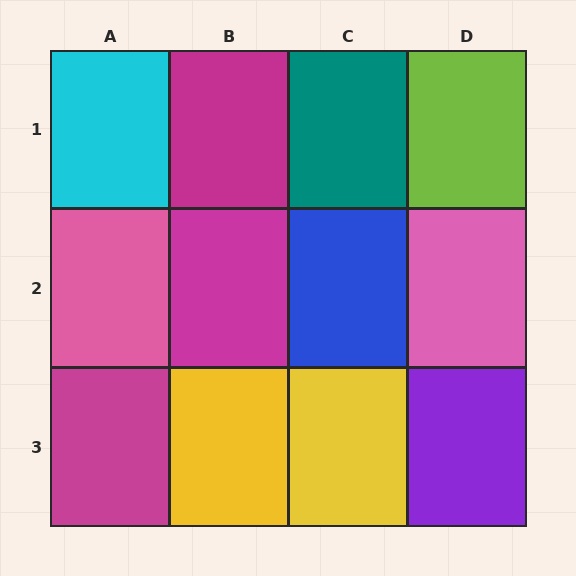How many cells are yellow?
2 cells are yellow.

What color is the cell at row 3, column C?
Yellow.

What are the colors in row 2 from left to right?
Pink, magenta, blue, pink.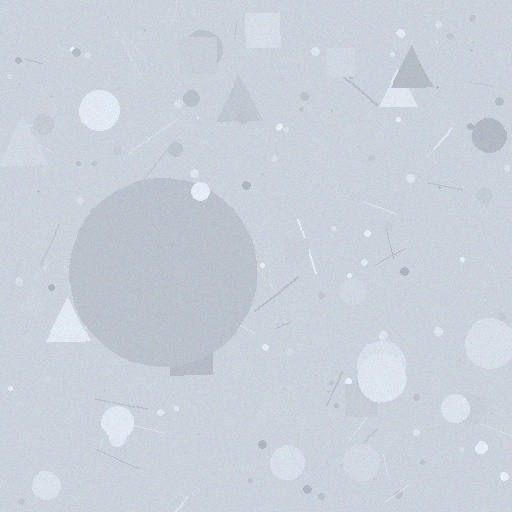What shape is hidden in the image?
A circle is hidden in the image.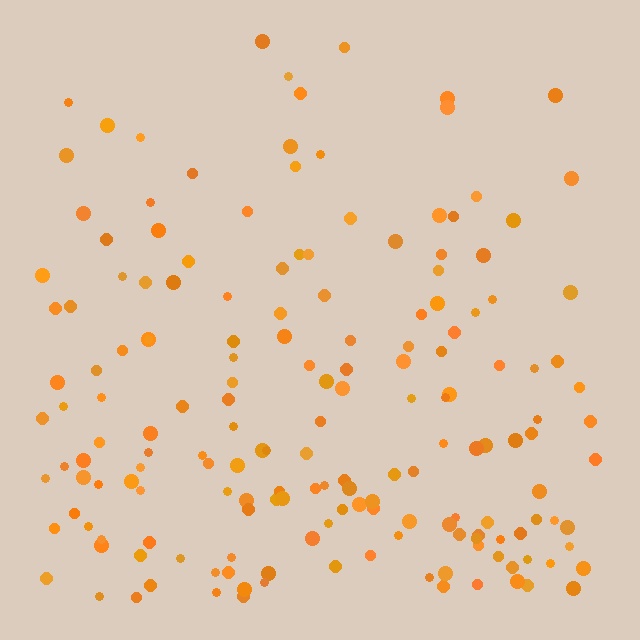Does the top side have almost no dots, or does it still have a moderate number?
Still a moderate number, just noticeably fewer than the bottom.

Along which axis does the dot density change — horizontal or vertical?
Vertical.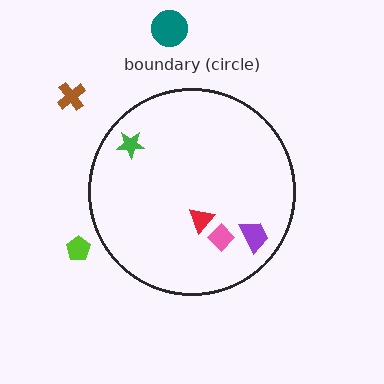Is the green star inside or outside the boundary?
Inside.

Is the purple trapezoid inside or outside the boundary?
Inside.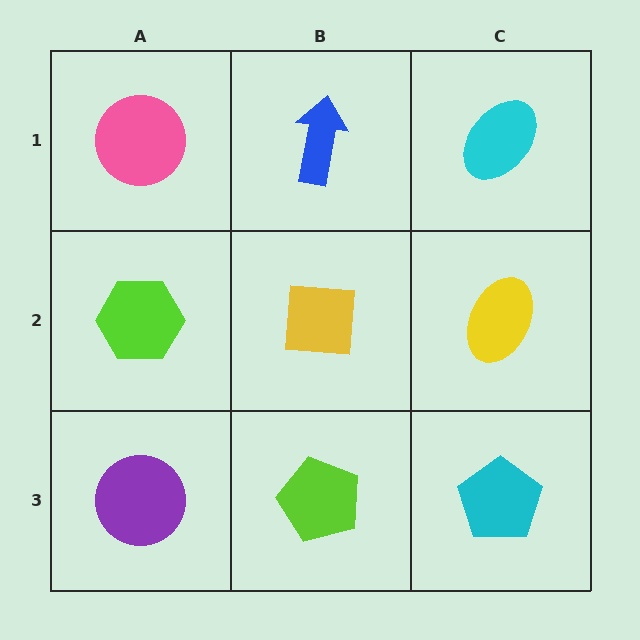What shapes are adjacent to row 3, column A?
A lime hexagon (row 2, column A), a lime pentagon (row 3, column B).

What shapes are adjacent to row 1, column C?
A yellow ellipse (row 2, column C), a blue arrow (row 1, column B).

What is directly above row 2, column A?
A pink circle.